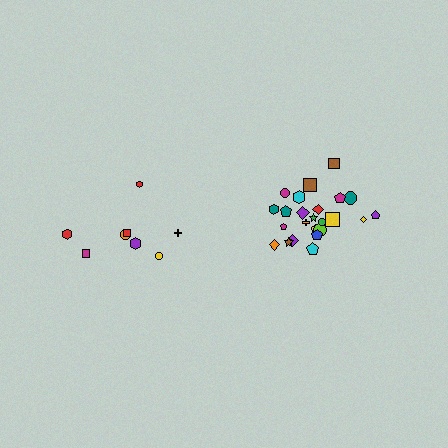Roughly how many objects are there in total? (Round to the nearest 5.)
Roughly 35 objects in total.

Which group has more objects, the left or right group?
The right group.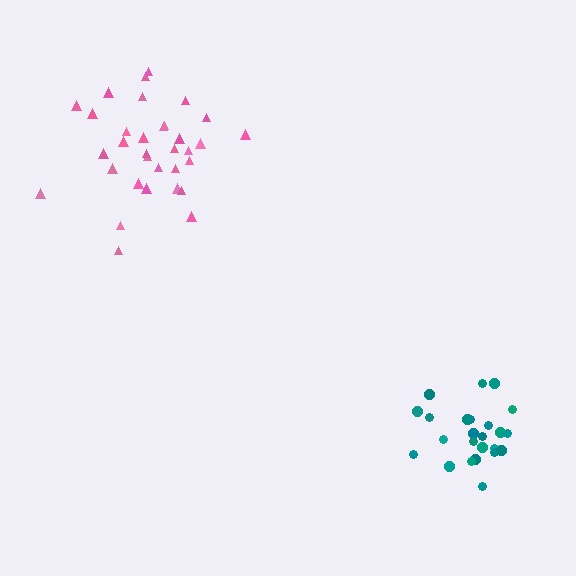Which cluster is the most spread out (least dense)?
Pink.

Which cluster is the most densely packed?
Teal.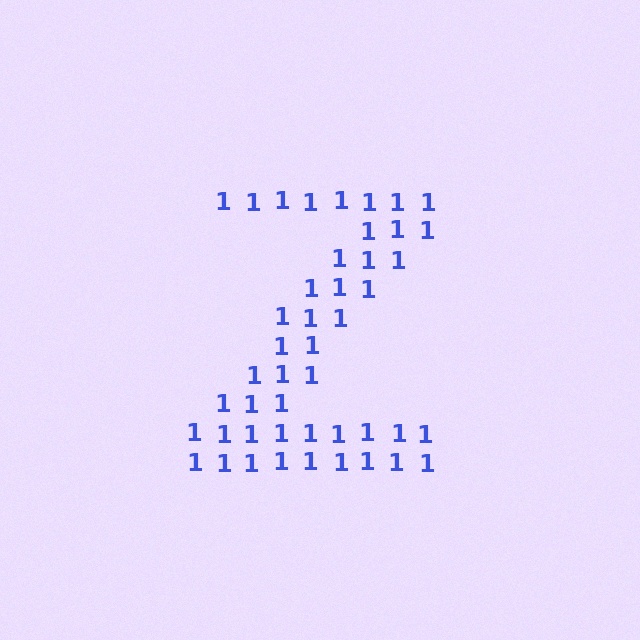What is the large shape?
The large shape is the letter Z.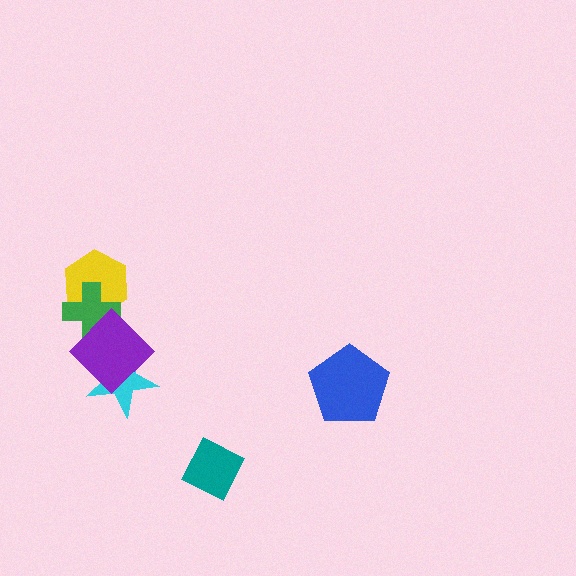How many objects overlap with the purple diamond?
3 objects overlap with the purple diamond.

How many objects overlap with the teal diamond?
0 objects overlap with the teal diamond.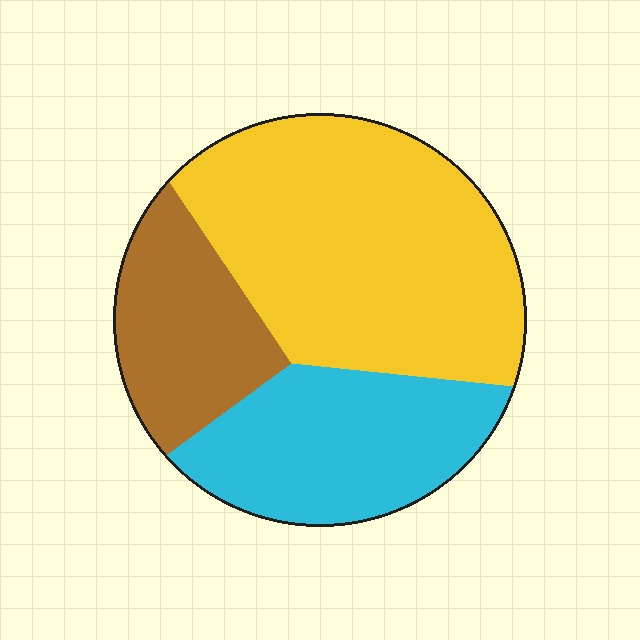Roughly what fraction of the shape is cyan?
Cyan covers about 30% of the shape.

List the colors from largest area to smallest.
From largest to smallest: yellow, cyan, brown.